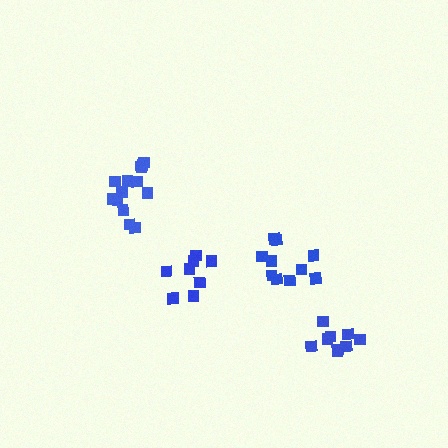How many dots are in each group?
Group 1: 8 dots, Group 2: 13 dots, Group 3: 9 dots, Group 4: 10 dots (40 total).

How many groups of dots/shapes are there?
There are 4 groups.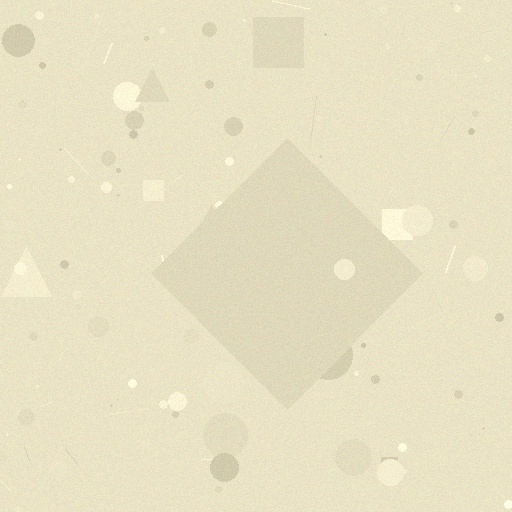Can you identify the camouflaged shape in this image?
The camouflaged shape is a diamond.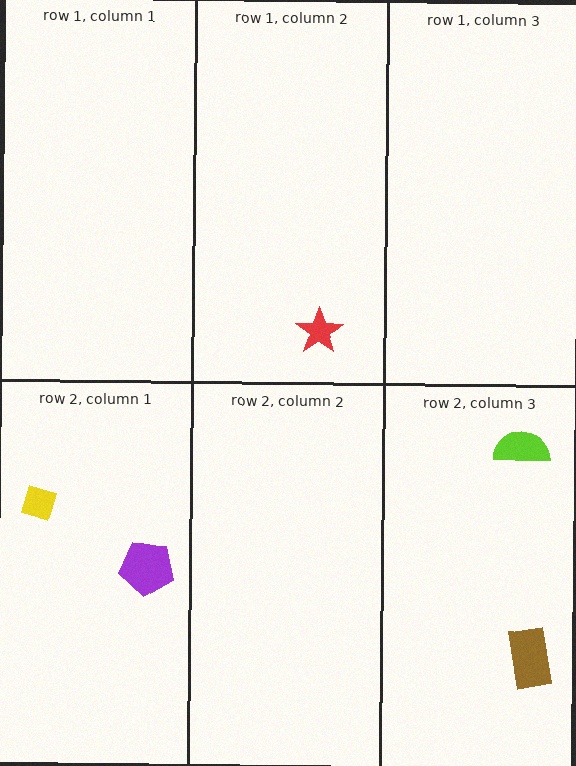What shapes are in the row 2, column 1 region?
The yellow diamond, the purple pentagon.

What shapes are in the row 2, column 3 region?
The lime semicircle, the brown rectangle.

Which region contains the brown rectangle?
The row 2, column 3 region.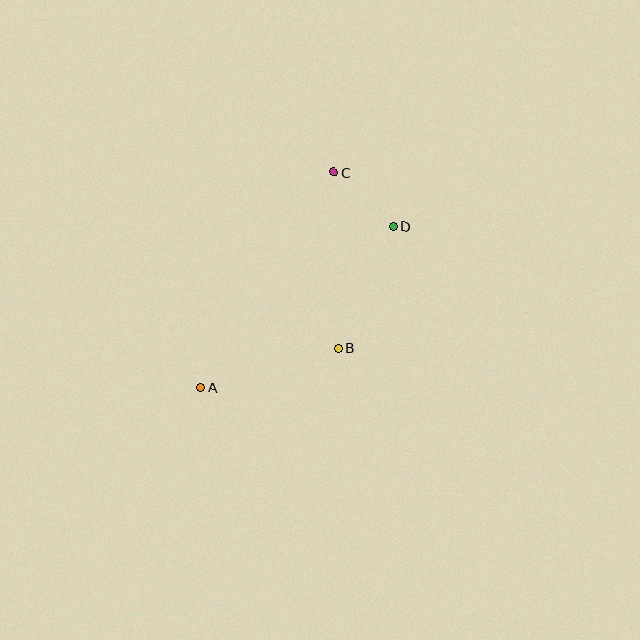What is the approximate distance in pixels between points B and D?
The distance between B and D is approximately 134 pixels.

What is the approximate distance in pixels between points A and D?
The distance between A and D is approximately 251 pixels.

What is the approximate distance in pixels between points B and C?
The distance between B and C is approximately 176 pixels.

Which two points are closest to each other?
Points C and D are closest to each other.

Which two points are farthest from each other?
Points A and C are farthest from each other.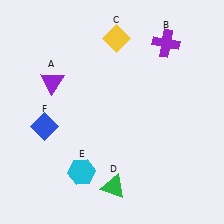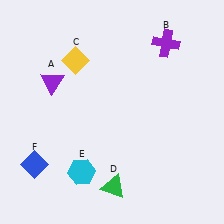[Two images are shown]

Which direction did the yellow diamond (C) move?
The yellow diamond (C) moved left.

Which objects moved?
The objects that moved are: the yellow diamond (C), the blue diamond (F).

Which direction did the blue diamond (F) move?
The blue diamond (F) moved down.